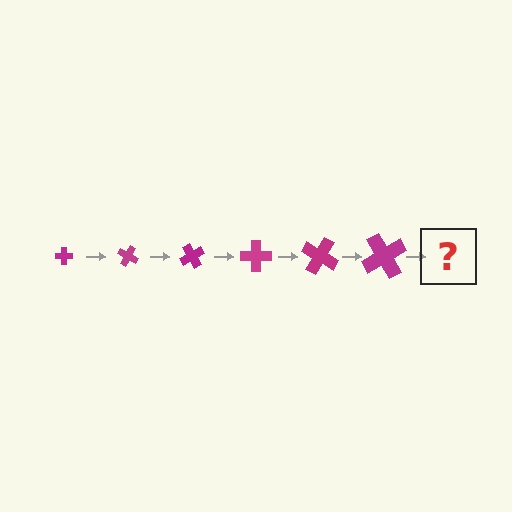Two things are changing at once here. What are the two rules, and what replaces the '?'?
The two rules are that the cross grows larger each step and it rotates 30 degrees each step. The '?' should be a cross, larger than the previous one and rotated 180 degrees from the start.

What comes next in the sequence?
The next element should be a cross, larger than the previous one and rotated 180 degrees from the start.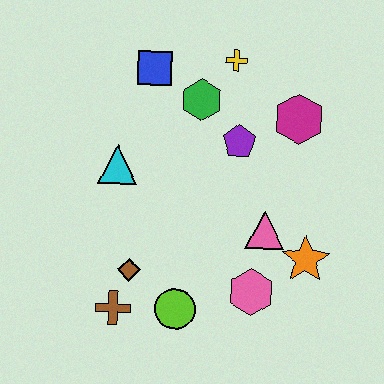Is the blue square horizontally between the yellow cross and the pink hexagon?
No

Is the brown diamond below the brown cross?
No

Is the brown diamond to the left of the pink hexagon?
Yes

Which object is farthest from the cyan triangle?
The orange star is farthest from the cyan triangle.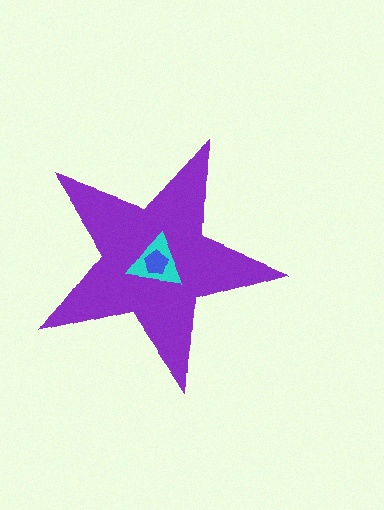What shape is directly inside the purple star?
The cyan triangle.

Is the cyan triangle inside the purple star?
Yes.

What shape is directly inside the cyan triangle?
The blue pentagon.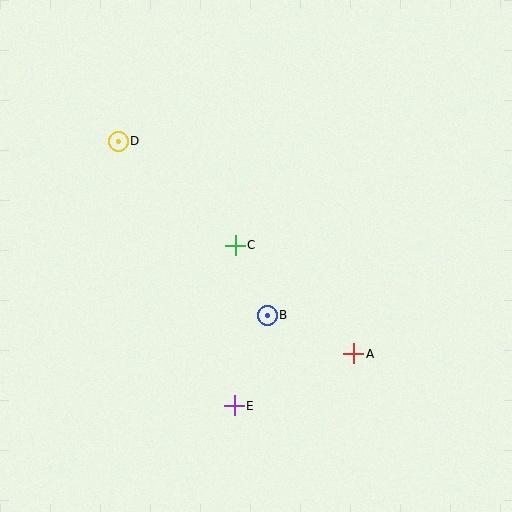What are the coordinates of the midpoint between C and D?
The midpoint between C and D is at (177, 193).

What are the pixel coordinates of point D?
Point D is at (118, 141).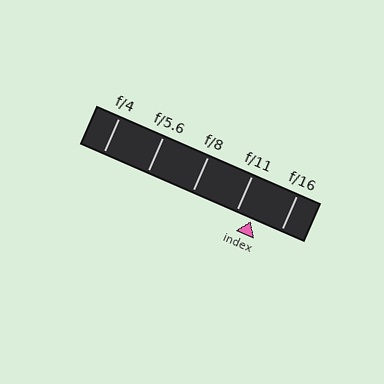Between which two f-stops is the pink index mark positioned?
The index mark is between f/11 and f/16.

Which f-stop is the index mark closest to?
The index mark is closest to f/11.